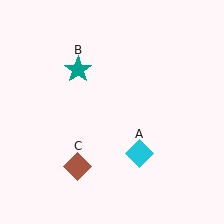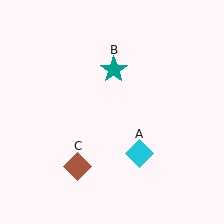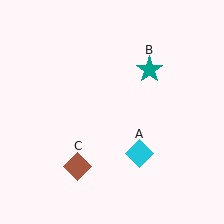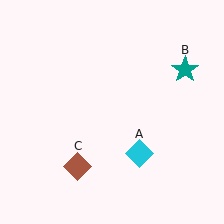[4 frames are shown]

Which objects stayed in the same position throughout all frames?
Cyan diamond (object A) and brown diamond (object C) remained stationary.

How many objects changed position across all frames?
1 object changed position: teal star (object B).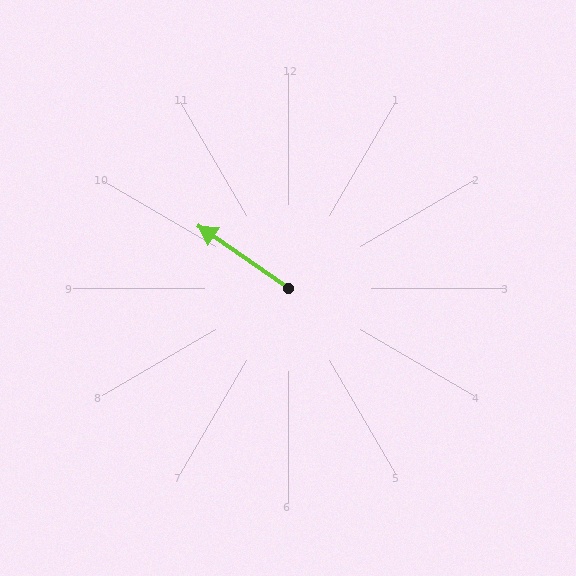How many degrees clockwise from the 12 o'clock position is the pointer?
Approximately 305 degrees.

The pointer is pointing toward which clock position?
Roughly 10 o'clock.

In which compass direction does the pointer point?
Northwest.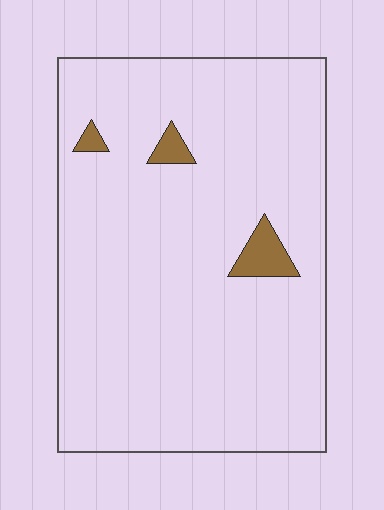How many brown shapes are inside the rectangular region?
3.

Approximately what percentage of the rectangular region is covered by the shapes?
Approximately 5%.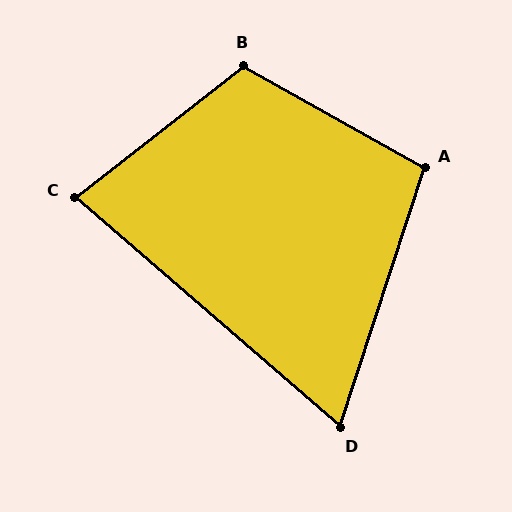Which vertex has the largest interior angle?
B, at approximately 113 degrees.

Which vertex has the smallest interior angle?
D, at approximately 67 degrees.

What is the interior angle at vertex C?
Approximately 79 degrees (acute).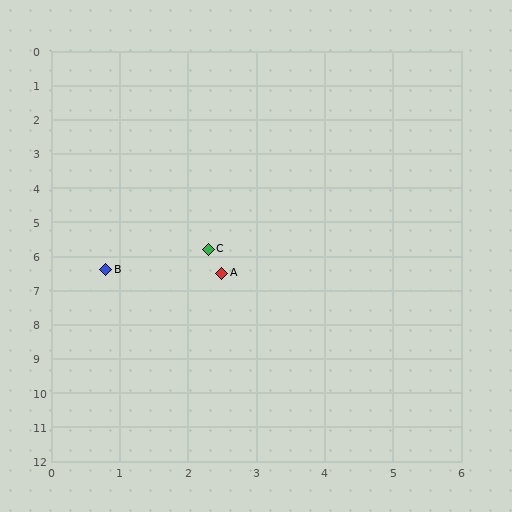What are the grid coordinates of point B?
Point B is at approximately (0.8, 6.4).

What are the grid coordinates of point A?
Point A is at approximately (2.5, 6.5).